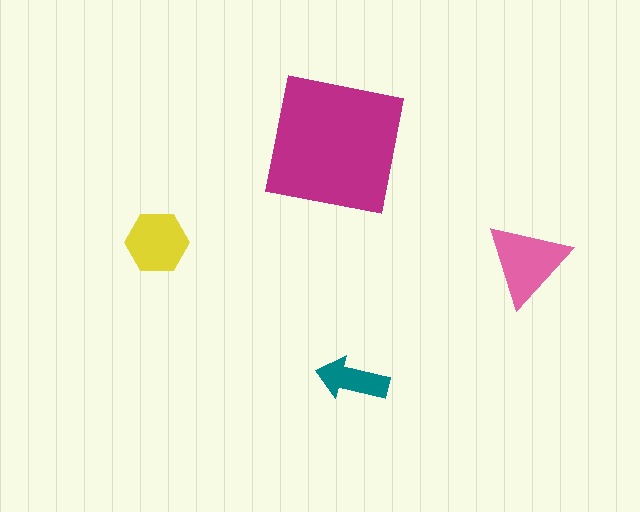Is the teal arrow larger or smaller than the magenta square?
Smaller.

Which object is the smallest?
The teal arrow.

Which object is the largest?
The magenta square.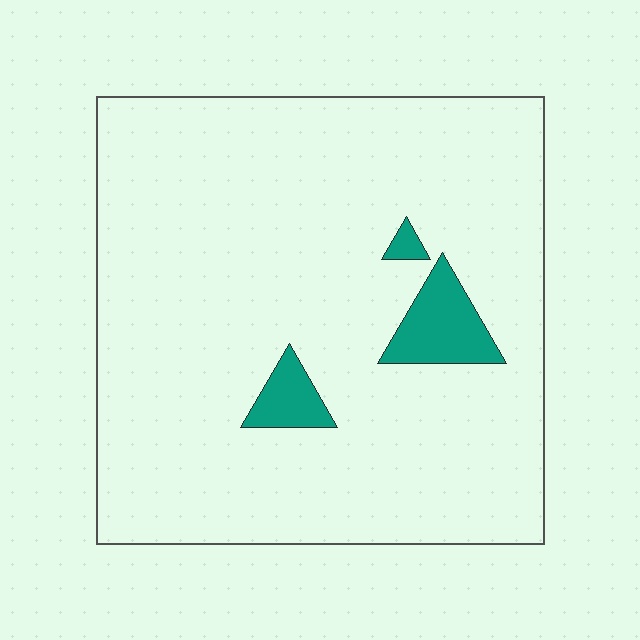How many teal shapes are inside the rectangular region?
3.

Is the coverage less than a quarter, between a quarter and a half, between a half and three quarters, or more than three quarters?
Less than a quarter.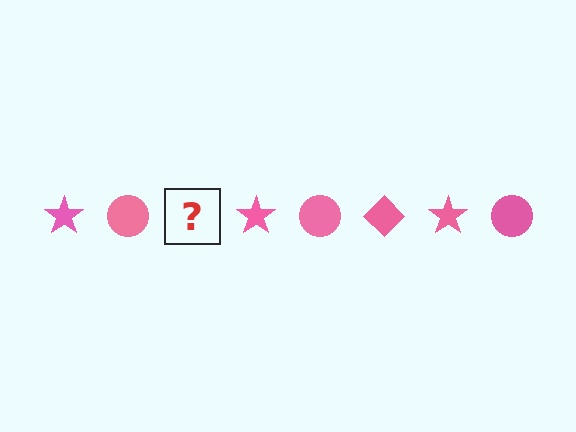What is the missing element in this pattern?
The missing element is a pink diamond.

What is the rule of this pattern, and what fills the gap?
The rule is that the pattern cycles through star, circle, diamond shapes in pink. The gap should be filled with a pink diamond.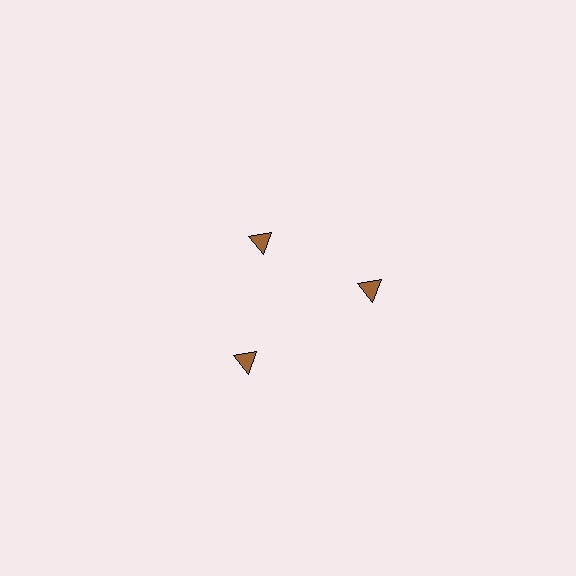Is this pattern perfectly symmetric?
No. The 3 brown triangles are arranged in a ring, but one element near the 11 o'clock position is pulled inward toward the center, breaking the 3-fold rotational symmetry.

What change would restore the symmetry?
The symmetry would be restored by moving it outward, back onto the ring so that all 3 triangles sit at equal angles and equal distance from the center.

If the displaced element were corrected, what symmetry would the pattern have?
It would have 3-fold rotational symmetry — the pattern would map onto itself every 120 degrees.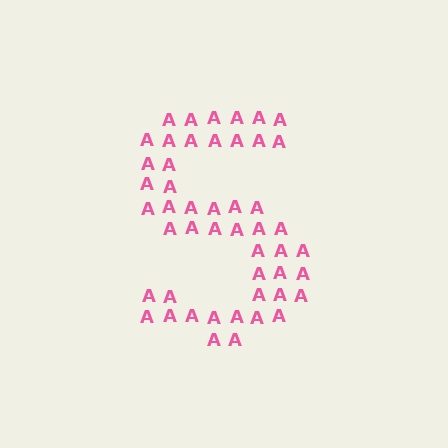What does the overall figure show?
The overall figure shows the letter S.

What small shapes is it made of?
It is made of small letter A's.